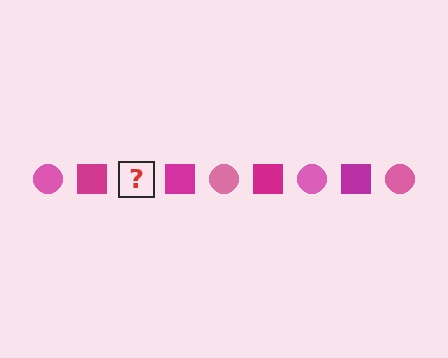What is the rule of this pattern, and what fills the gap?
The rule is that the pattern alternates between pink circle and magenta square. The gap should be filled with a pink circle.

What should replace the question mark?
The question mark should be replaced with a pink circle.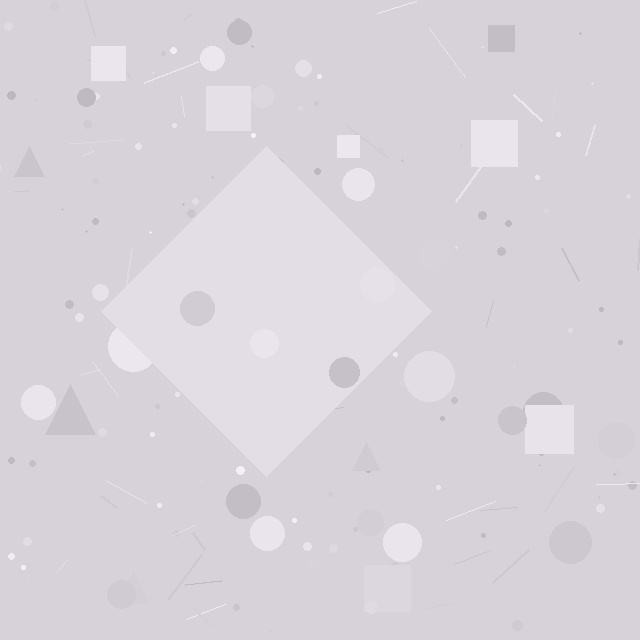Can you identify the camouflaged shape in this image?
The camouflaged shape is a diamond.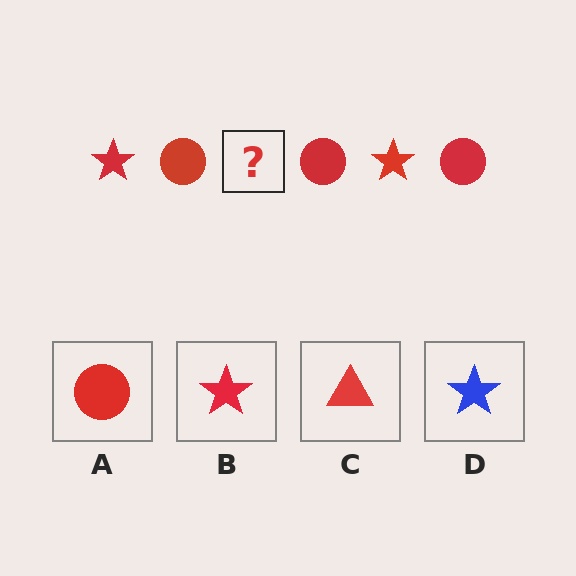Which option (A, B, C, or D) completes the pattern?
B.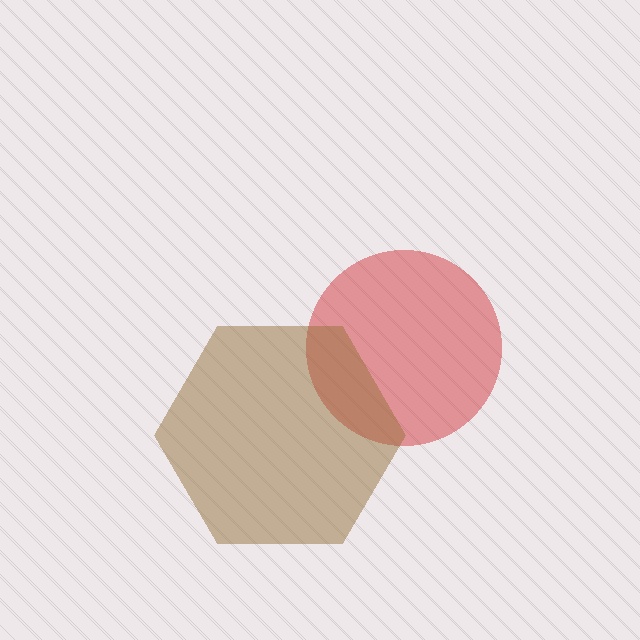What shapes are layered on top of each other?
The layered shapes are: a red circle, a brown hexagon.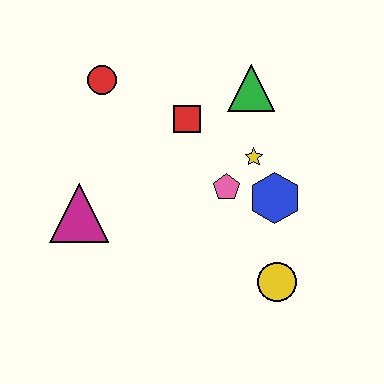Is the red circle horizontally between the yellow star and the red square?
No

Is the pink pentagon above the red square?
No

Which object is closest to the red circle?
The red square is closest to the red circle.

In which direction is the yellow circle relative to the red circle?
The yellow circle is below the red circle.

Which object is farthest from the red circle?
The yellow circle is farthest from the red circle.